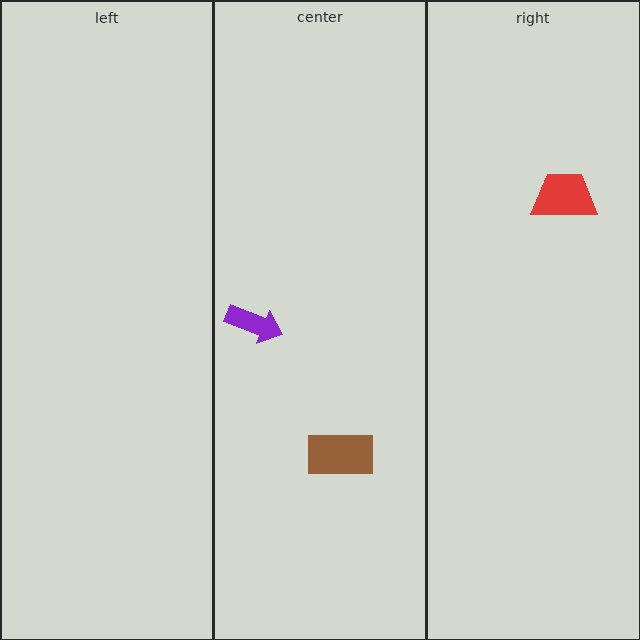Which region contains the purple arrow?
The center region.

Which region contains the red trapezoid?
The right region.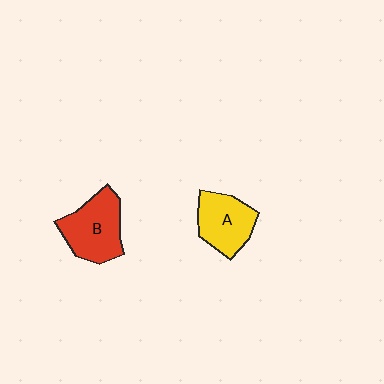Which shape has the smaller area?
Shape A (yellow).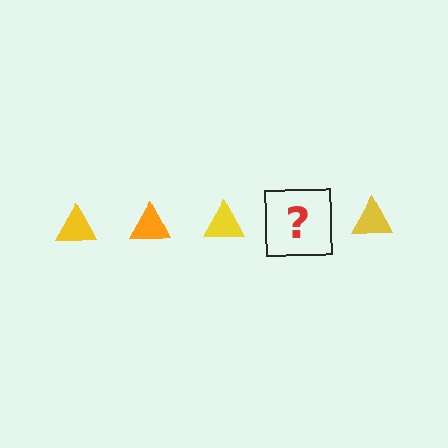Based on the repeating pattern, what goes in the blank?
The blank should be an orange triangle.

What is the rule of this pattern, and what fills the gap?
The rule is that the pattern cycles through yellow, orange triangles. The gap should be filled with an orange triangle.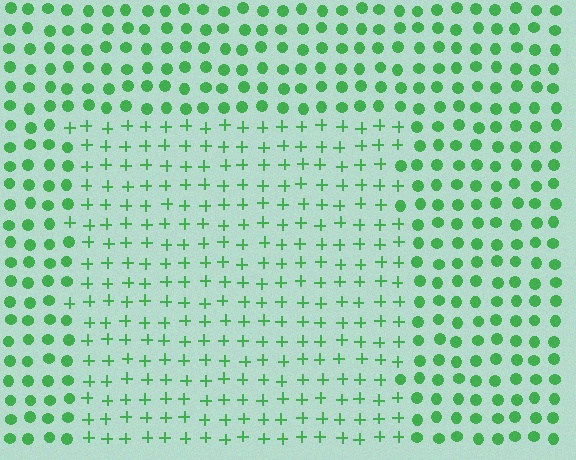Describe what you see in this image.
The image is filled with small green elements arranged in a uniform grid. A rectangle-shaped region contains plus signs, while the surrounding area contains circles. The boundary is defined purely by the change in element shape.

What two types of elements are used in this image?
The image uses plus signs inside the rectangle region and circles outside it.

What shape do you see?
I see a rectangle.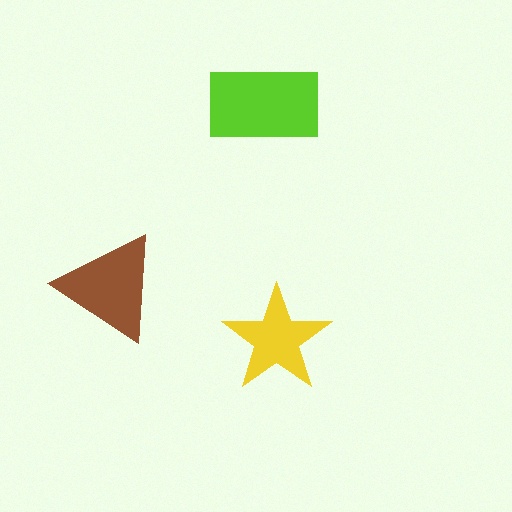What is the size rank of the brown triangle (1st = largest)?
2nd.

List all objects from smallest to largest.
The yellow star, the brown triangle, the lime rectangle.